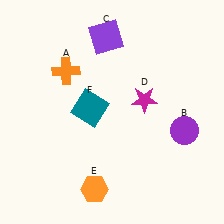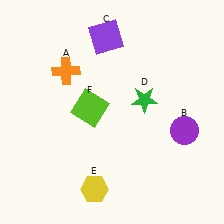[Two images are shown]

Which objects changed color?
D changed from magenta to green. E changed from orange to yellow. F changed from teal to lime.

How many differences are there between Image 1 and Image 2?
There are 3 differences between the two images.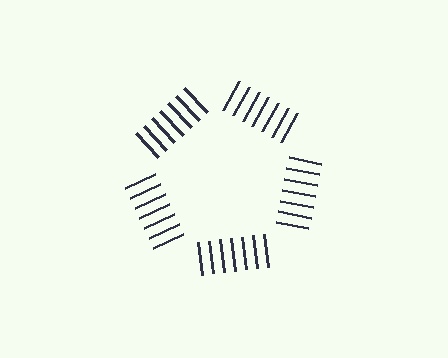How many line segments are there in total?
35 — 7 along each of the 5 edges.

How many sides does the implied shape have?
5 sides — the line-ends trace a pentagon.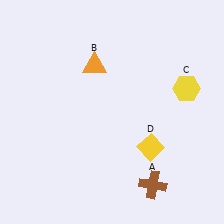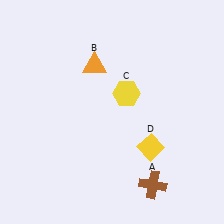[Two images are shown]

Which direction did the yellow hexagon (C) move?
The yellow hexagon (C) moved left.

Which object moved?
The yellow hexagon (C) moved left.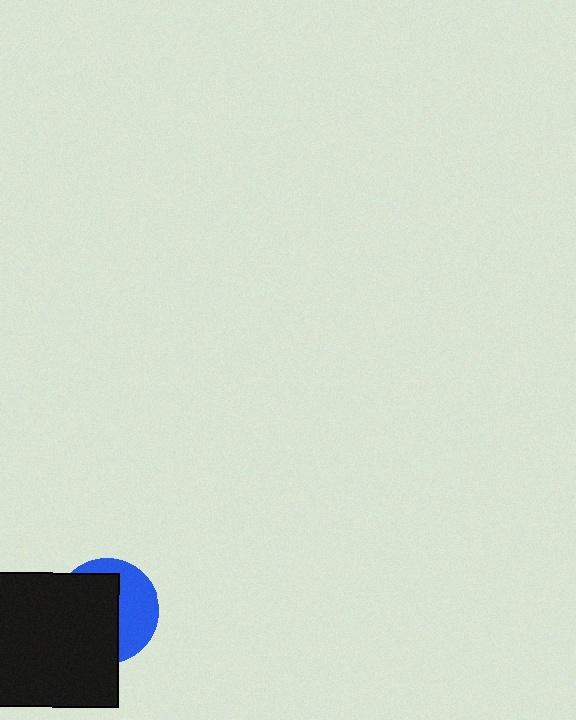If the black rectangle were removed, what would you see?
You would see the complete blue circle.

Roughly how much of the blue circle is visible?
A small part of it is visible (roughly 40%).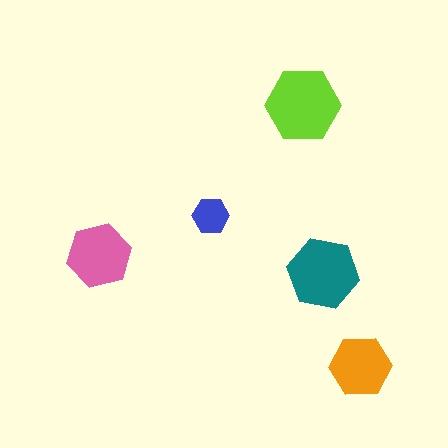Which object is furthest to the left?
The pink hexagon is leftmost.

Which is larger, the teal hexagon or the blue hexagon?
The teal one.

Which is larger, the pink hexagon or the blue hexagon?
The pink one.